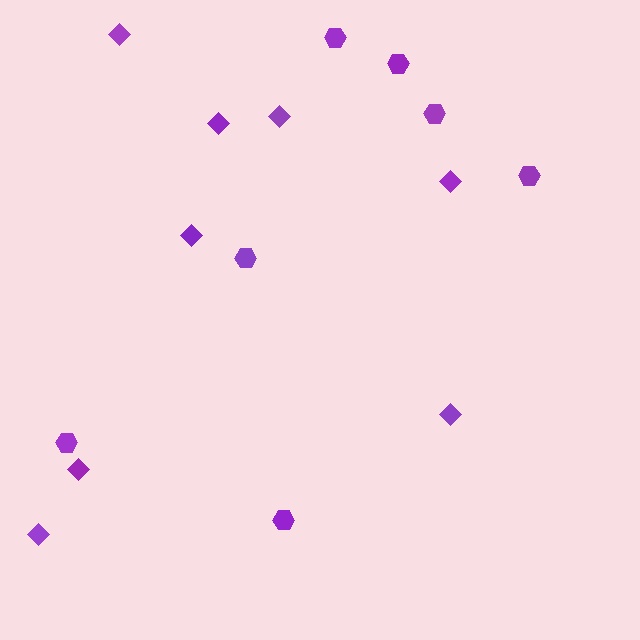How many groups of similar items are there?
There are 2 groups: one group of hexagons (7) and one group of diamonds (8).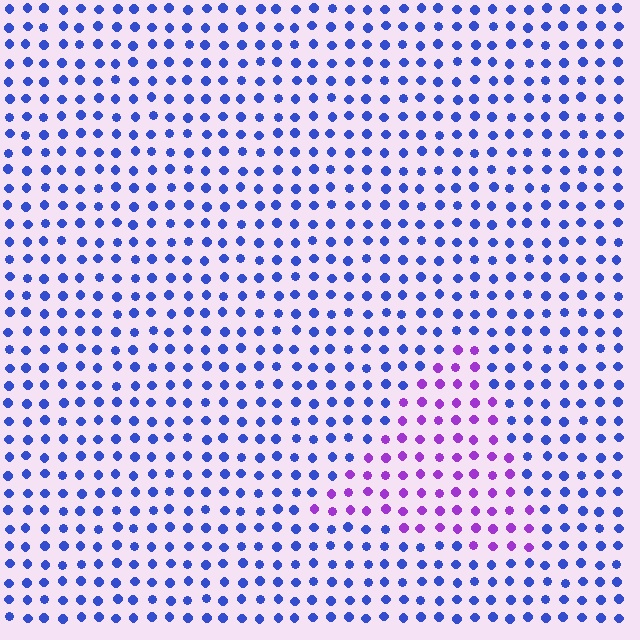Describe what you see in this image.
The image is filled with small blue elements in a uniform arrangement. A triangle-shaped region is visible where the elements are tinted to a slightly different hue, forming a subtle color boundary.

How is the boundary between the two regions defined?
The boundary is defined purely by a slight shift in hue (about 52 degrees). Spacing, size, and orientation are identical on both sides.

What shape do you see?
I see a triangle.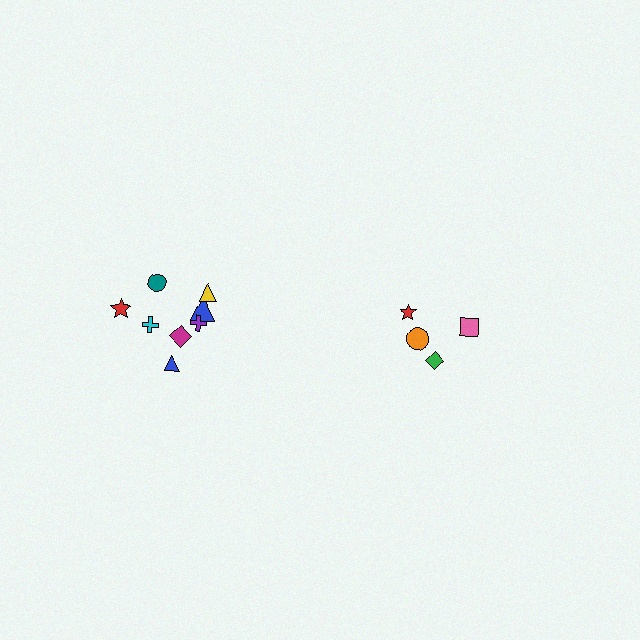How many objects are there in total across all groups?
There are 12 objects.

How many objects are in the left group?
There are 8 objects.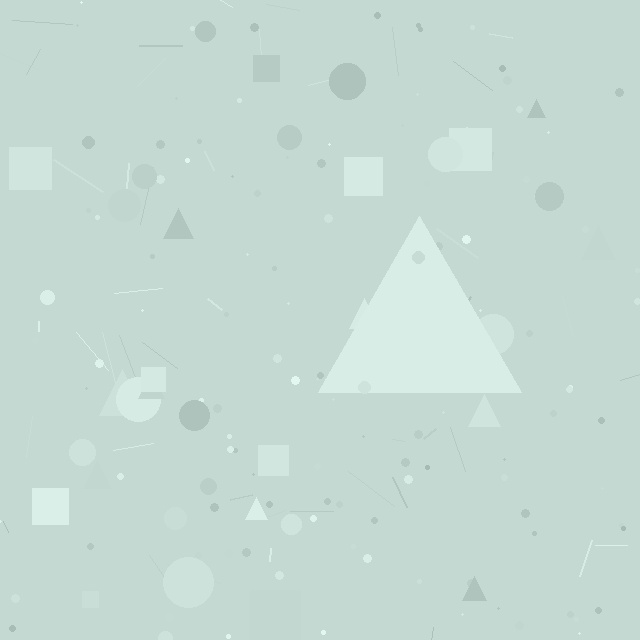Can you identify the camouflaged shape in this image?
The camouflaged shape is a triangle.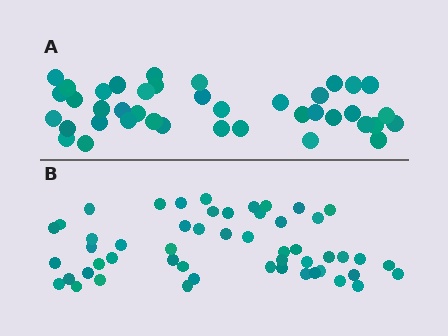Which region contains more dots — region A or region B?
Region B (the bottom region) has more dots.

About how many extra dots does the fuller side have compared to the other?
Region B has roughly 12 or so more dots than region A.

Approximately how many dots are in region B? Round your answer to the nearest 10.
About 50 dots. (The exact count is 52, which rounds to 50.)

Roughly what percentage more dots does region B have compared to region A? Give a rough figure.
About 30% more.